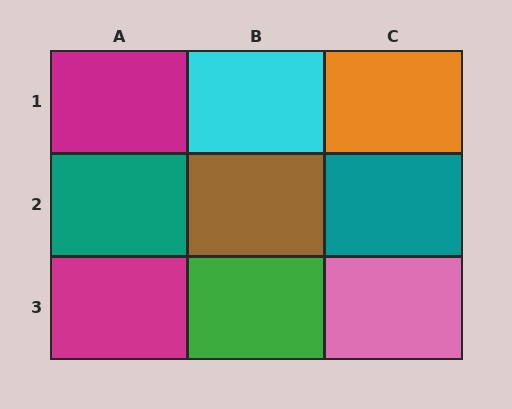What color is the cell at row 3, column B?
Green.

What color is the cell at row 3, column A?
Magenta.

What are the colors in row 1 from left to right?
Magenta, cyan, orange.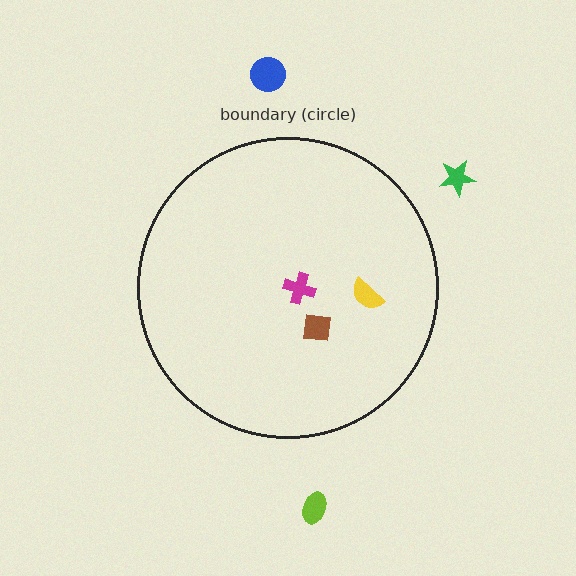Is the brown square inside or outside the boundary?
Inside.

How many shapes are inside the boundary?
3 inside, 3 outside.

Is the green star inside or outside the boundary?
Outside.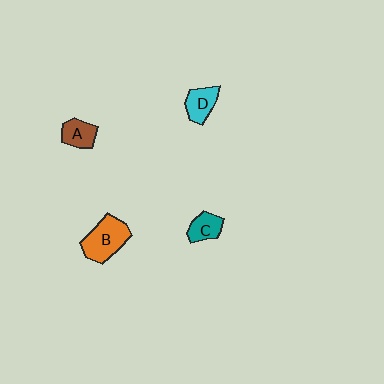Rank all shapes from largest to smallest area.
From largest to smallest: B (orange), D (cyan), A (brown), C (teal).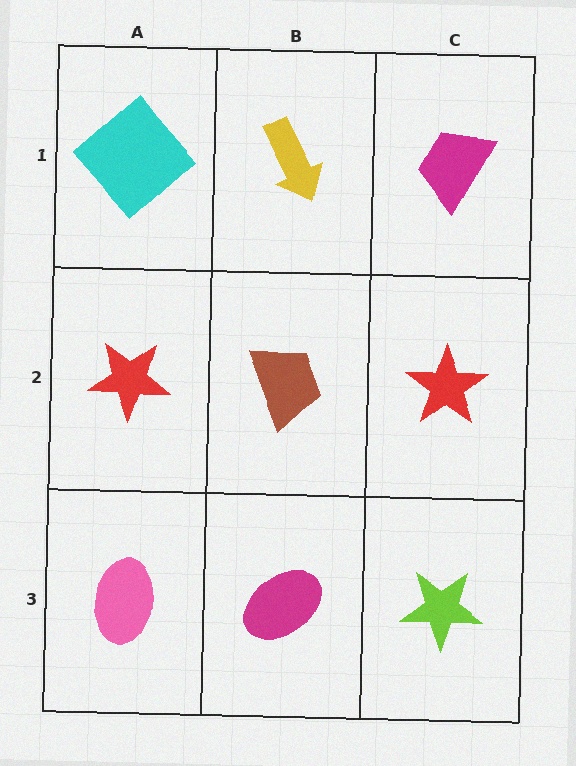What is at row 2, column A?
A red star.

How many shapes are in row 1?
3 shapes.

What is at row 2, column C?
A red star.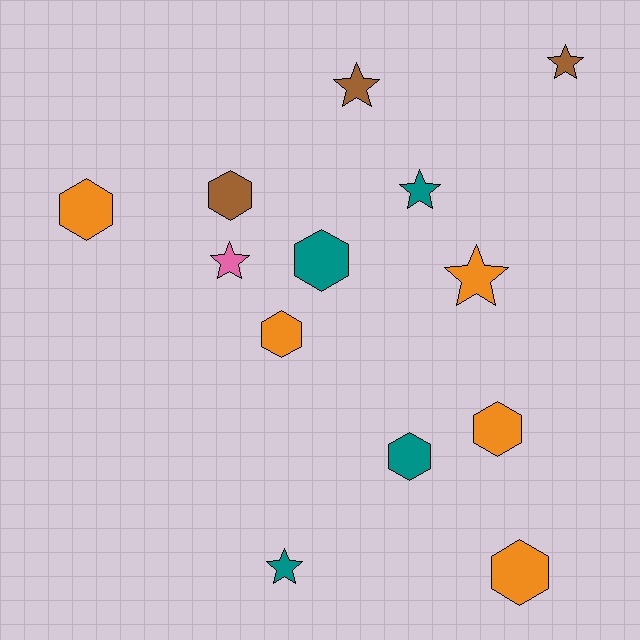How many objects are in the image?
There are 13 objects.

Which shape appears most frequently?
Hexagon, with 7 objects.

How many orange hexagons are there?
There are 4 orange hexagons.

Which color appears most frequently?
Orange, with 5 objects.